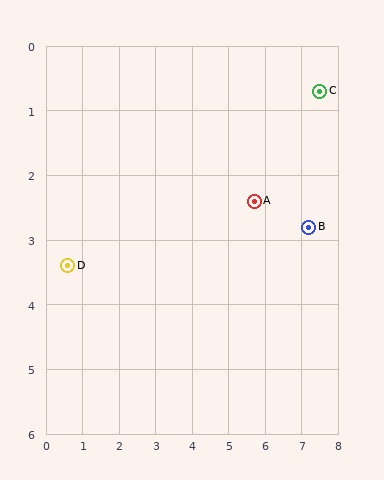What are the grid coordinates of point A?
Point A is at approximately (5.7, 2.4).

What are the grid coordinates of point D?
Point D is at approximately (0.6, 3.4).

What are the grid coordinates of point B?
Point B is at approximately (7.2, 2.8).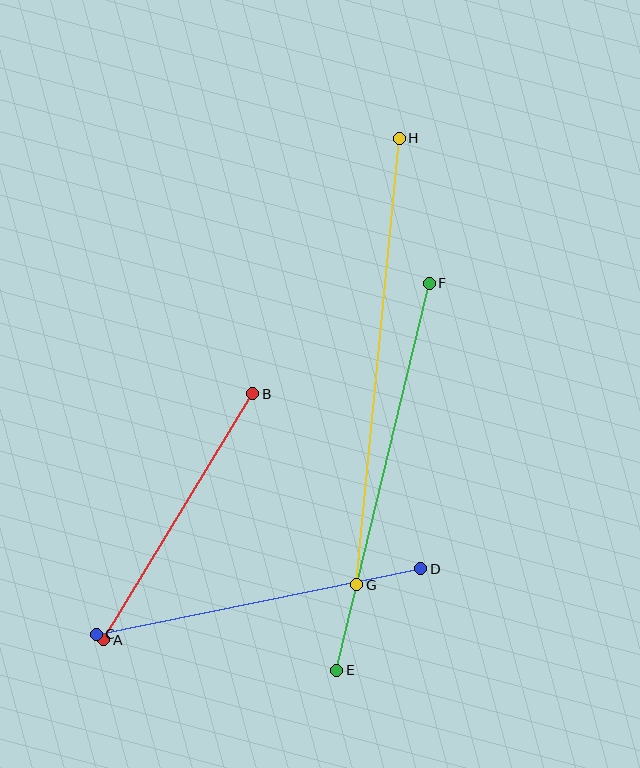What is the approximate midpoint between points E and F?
The midpoint is at approximately (383, 477) pixels.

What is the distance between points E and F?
The distance is approximately 398 pixels.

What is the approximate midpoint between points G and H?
The midpoint is at approximately (378, 362) pixels.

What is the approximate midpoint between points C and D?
The midpoint is at approximately (259, 602) pixels.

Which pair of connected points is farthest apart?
Points G and H are farthest apart.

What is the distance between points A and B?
The distance is approximately 287 pixels.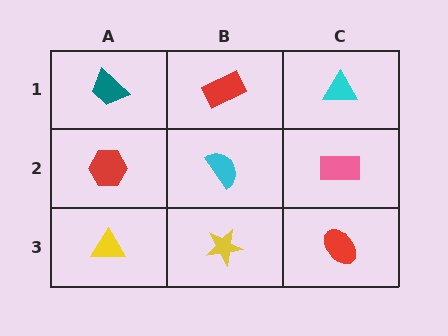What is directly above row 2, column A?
A teal trapezoid.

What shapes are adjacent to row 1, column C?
A pink rectangle (row 2, column C), a red rectangle (row 1, column B).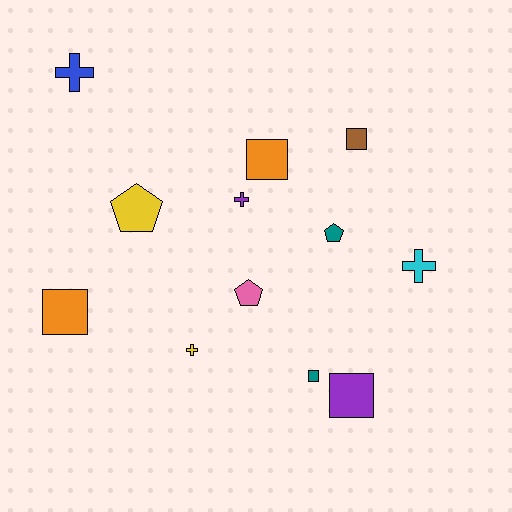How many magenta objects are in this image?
There are no magenta objects.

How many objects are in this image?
There are 12 objects.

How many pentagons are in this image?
There are 3 pentagons.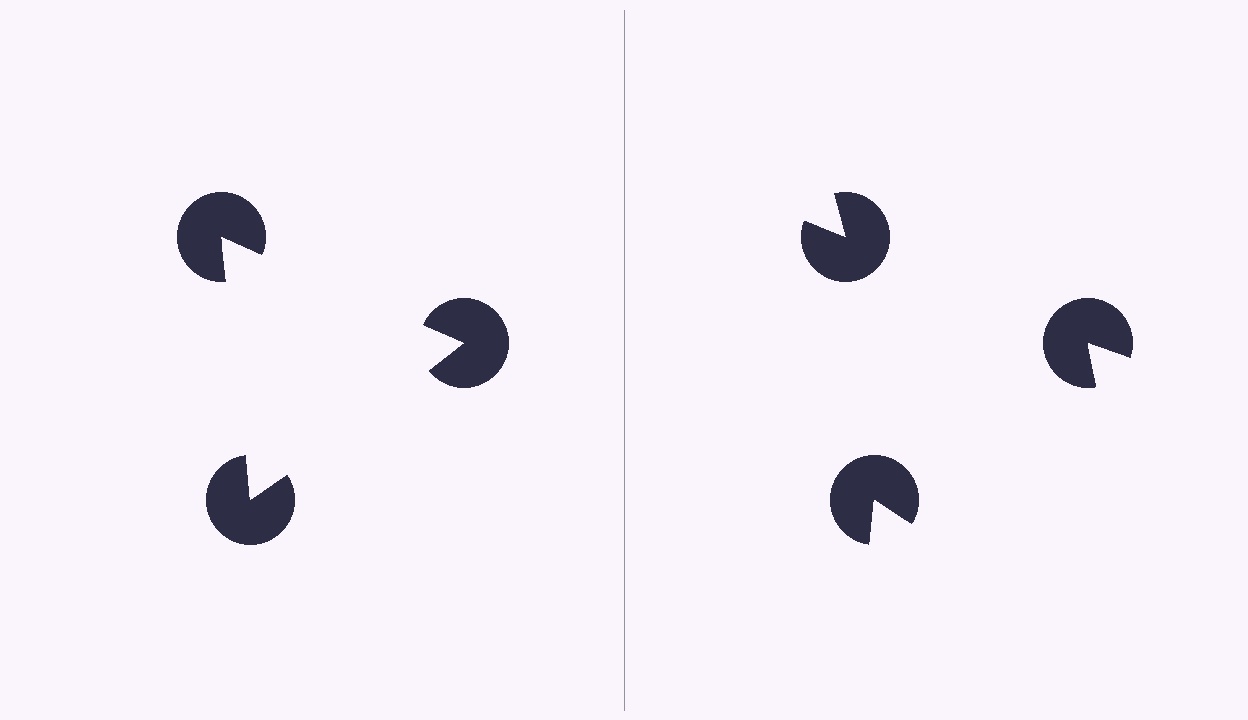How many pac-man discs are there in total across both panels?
6 — 3 on each side.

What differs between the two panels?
The pac-man discs are positioned identically on both sides; only the wedge orientations differ. On the left they align to a triangle; on the right they are misaligned.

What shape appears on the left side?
An illusory triangle.